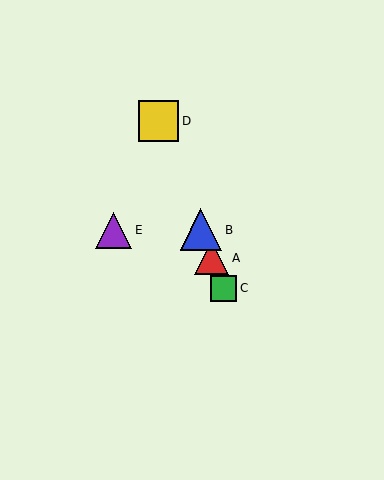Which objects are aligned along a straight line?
Objects A, B, C, D are aligned along a straight line.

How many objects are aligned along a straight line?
4 objects (A, B, C, D) are aligned along a straight line.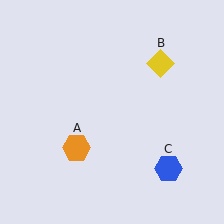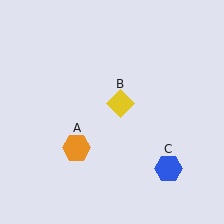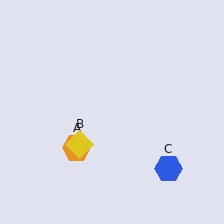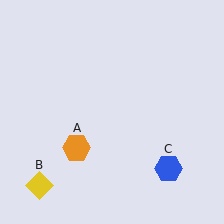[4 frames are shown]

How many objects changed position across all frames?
1 object changed position: yellow diamond (object B).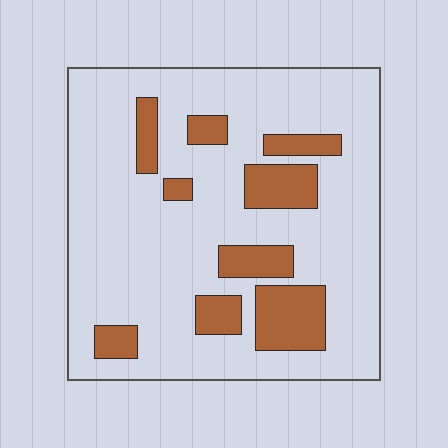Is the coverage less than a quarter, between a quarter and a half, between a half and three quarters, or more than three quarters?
Less than a quarter.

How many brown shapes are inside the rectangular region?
9.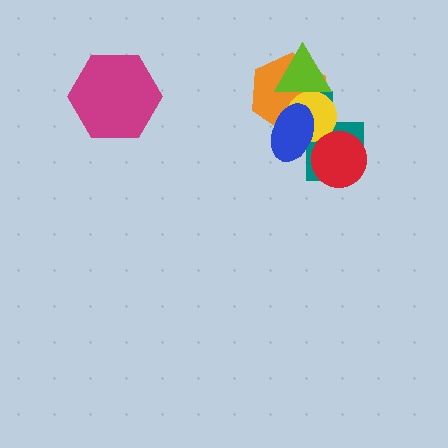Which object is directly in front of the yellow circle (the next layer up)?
The lime triangle is directly in front of the yellow circle.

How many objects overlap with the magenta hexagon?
0 objects overlap with the magenta hexagon.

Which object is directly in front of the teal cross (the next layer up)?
The yellow circle is directly in front of the teal cross.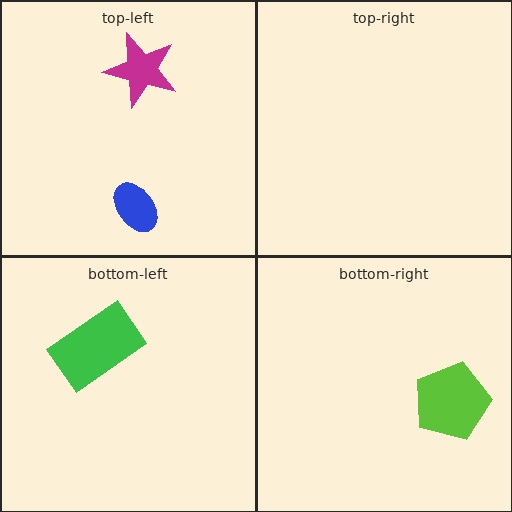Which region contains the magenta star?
The top-left region.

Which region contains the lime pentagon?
The bottom-right region.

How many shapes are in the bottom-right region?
1.